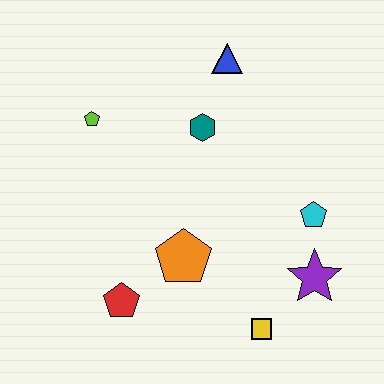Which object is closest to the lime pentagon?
The teal hexagon is closest to the lime pentagon.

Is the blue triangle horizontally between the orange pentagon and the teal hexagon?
No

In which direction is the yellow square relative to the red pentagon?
The yellow square is to the right of the red pentagon.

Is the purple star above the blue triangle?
No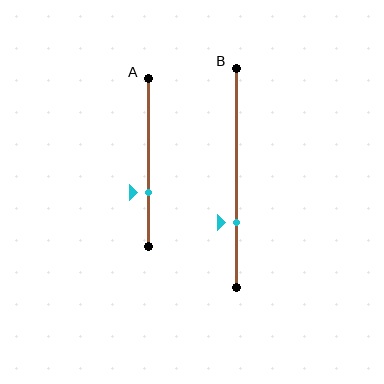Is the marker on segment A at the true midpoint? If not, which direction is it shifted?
No, the marker on segment A is shifted downward by about 18% of the segment length.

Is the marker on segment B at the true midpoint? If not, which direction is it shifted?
No, the marker on segment B is shifted downward by about 20% of the segment length.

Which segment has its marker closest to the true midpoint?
Segment A has its marker closest to the true midpoint.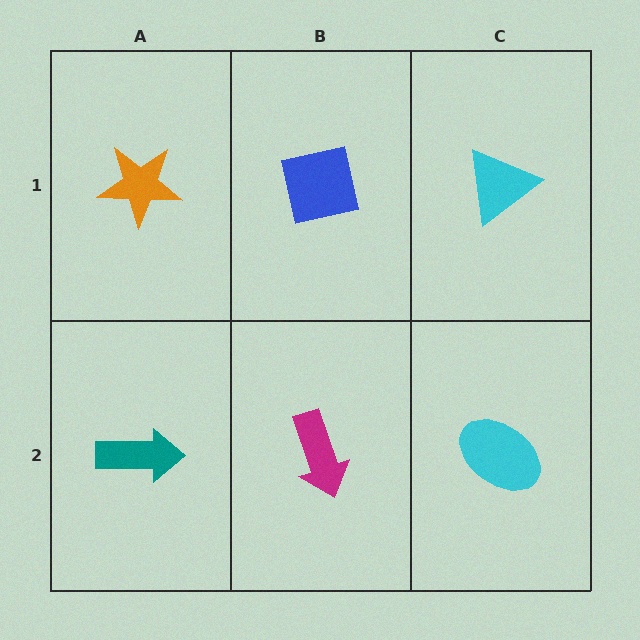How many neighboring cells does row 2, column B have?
3.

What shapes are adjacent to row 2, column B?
A blue square (row 1, column B), a teal arrow (row 2, column A), a cyan ellipse (row 2, column C).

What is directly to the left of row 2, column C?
A magenta arrow.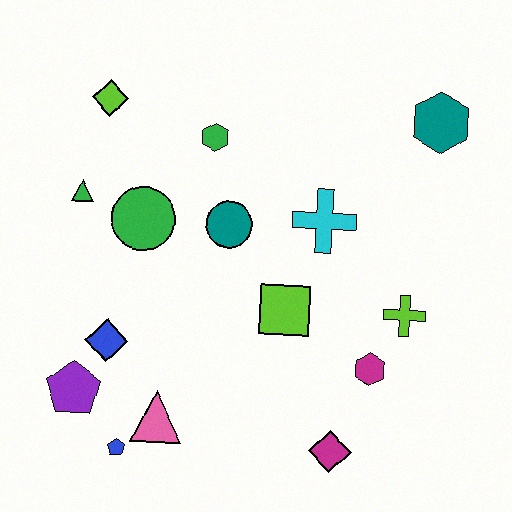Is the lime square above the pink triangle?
Yes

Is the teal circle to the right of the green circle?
Yes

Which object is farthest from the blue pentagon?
The teal hexagon is farthest from the blue pentagon.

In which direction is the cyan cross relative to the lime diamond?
The cyan cross is to the right of the lime diamond.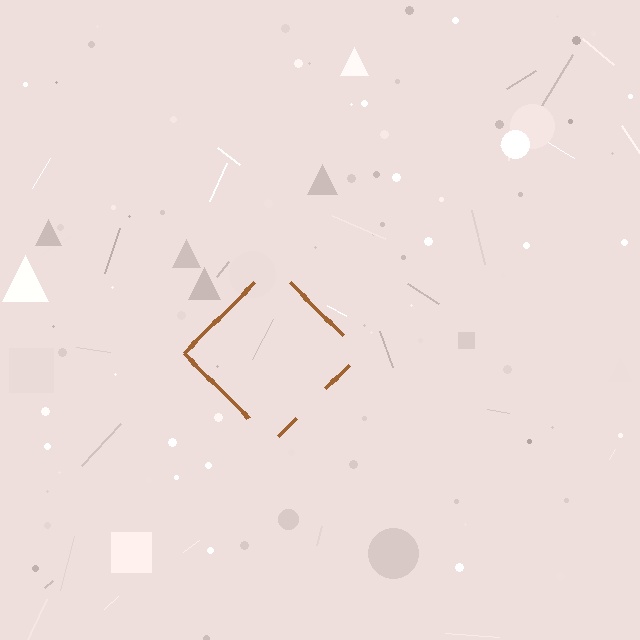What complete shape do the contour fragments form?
The contour fragments form a diamond.